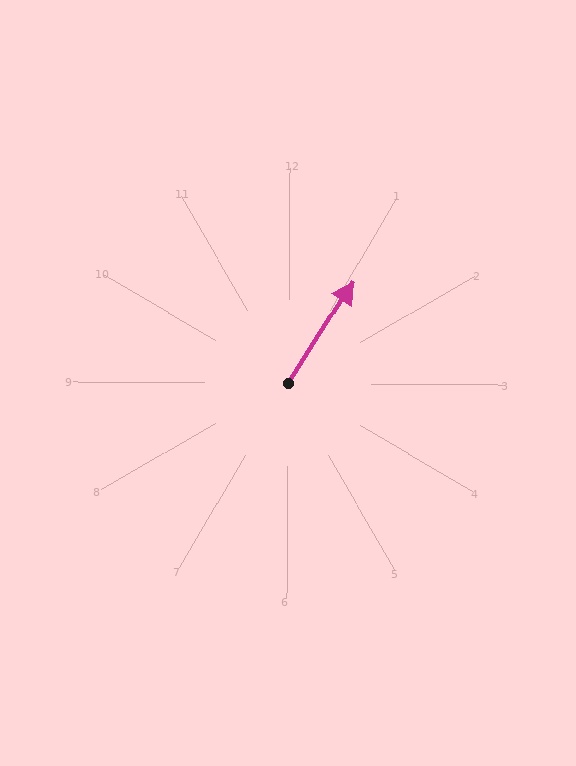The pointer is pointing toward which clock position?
Roughly 1 o'clock.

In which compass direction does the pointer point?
Northeast.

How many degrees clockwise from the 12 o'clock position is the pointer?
Approximately 32 degrees.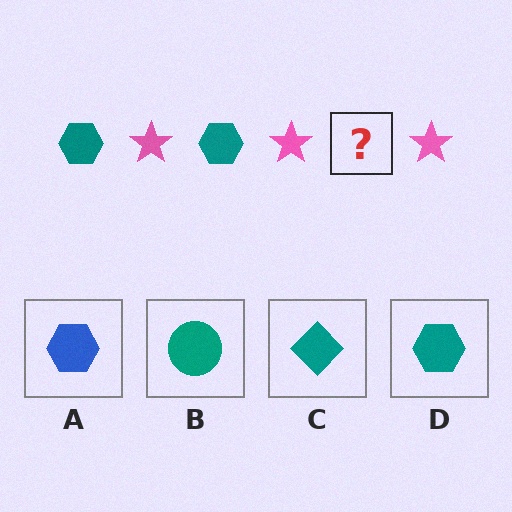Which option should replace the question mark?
Option D.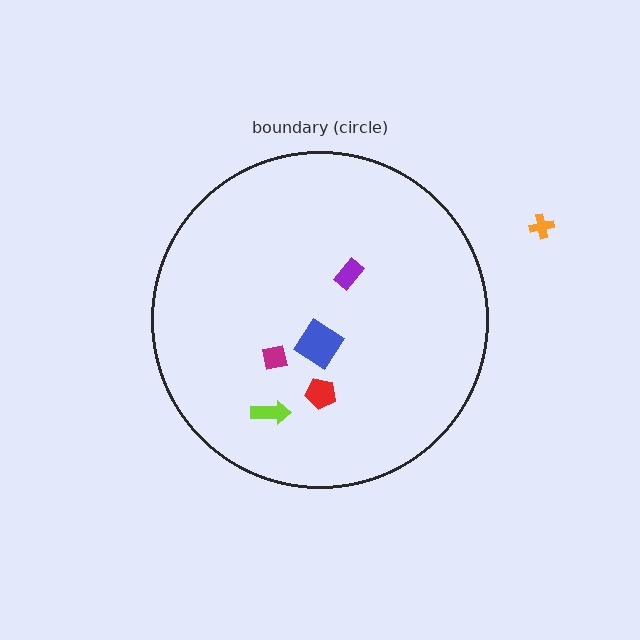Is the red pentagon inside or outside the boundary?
Inside.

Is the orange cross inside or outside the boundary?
Outside.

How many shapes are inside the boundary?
5 inside, 1 outside.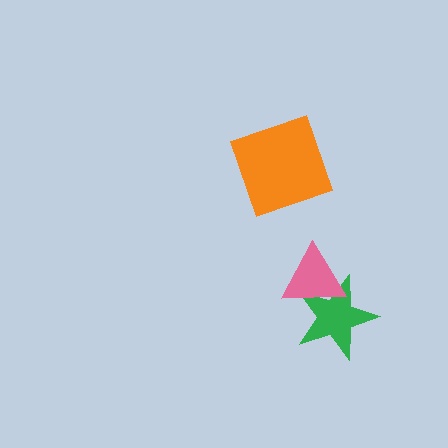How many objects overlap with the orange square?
0 objects overlap with the orange square.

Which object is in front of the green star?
The pink triangle is in front of the green star.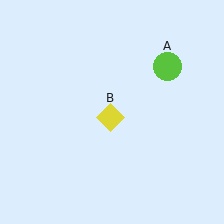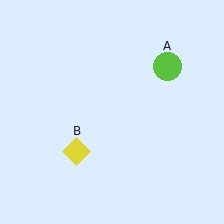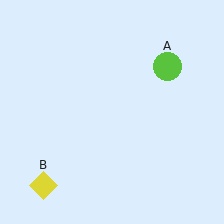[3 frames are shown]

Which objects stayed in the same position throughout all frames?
Lime circle (object A) remained stationary.